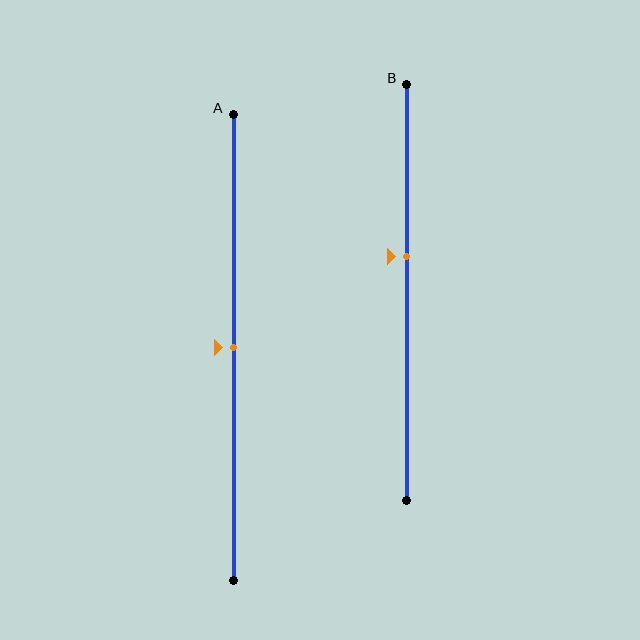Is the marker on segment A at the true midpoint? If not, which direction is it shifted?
Yes, the marker on segment A is at the true midpoint.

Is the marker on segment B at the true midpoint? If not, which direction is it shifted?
No, the marker on segment B is shifted upward by about 9% of the segment length.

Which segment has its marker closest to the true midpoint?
Segment A has its marker closest to the true midpoint.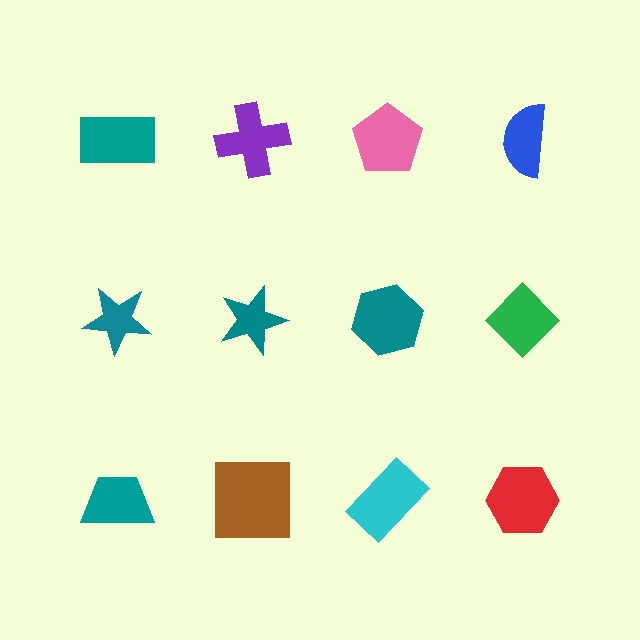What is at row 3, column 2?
A brown square.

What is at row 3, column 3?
A cyan rectangle.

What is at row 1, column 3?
A pink pentagon.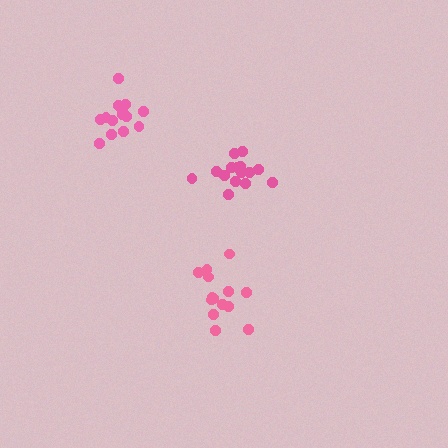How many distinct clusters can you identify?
There are 3 distinct clusters.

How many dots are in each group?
Group 1: 15 dots, Group 2: 14 dots, Group 3: 14 dots (43 total).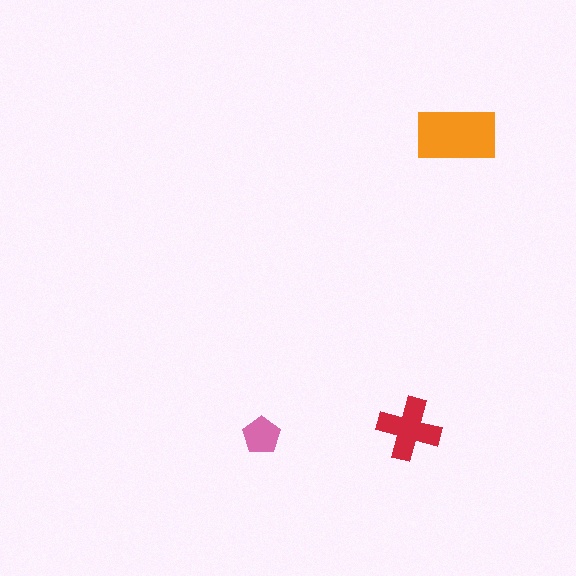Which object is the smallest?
The pink pentagon.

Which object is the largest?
The orange rectangle.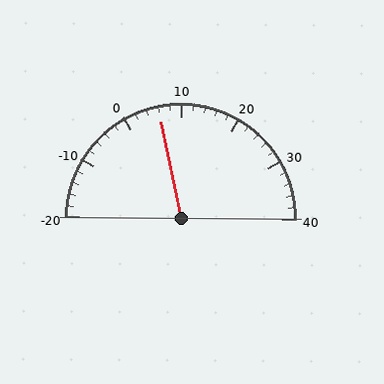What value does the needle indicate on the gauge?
The needle indicates approximately 6.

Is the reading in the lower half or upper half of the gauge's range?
The reading is in the lower half of the range (-20 to 40).